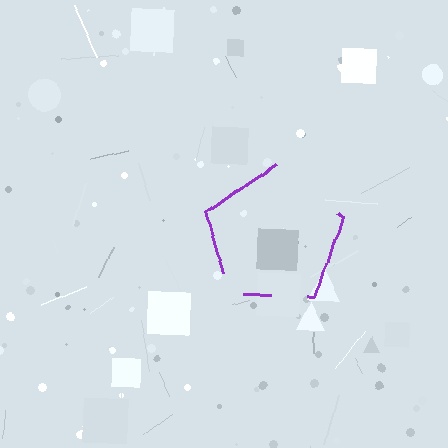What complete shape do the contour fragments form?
The contour fragments form a pentagon.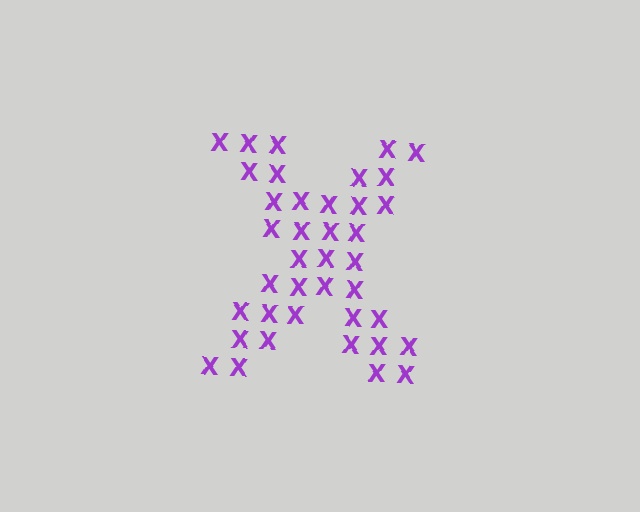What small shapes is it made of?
It is made of small letter X's.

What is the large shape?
The large shape is the letter X.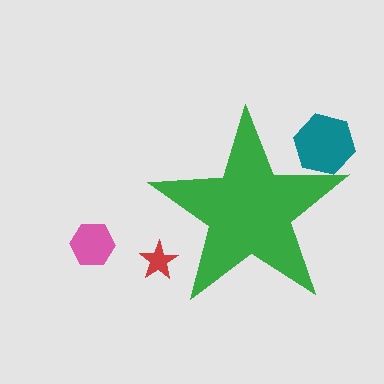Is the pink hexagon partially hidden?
No, the pink hexagon is fully visible.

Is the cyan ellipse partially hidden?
Yes, the cyan ellipse is partially hidden behind the green star.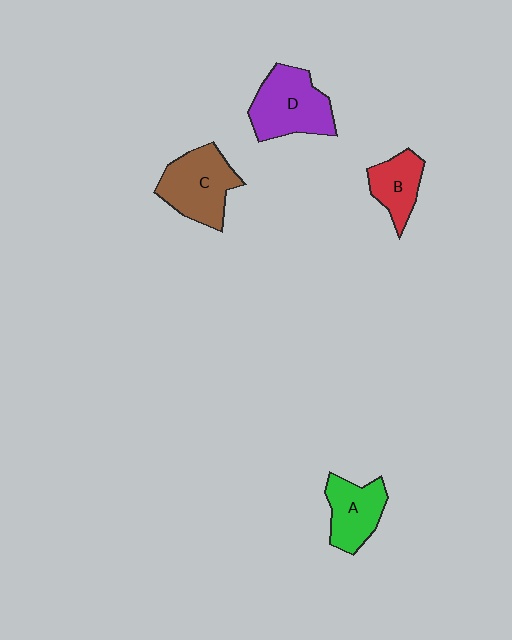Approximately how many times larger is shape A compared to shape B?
Approximately 1.2 times.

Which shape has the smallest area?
Shape B (red).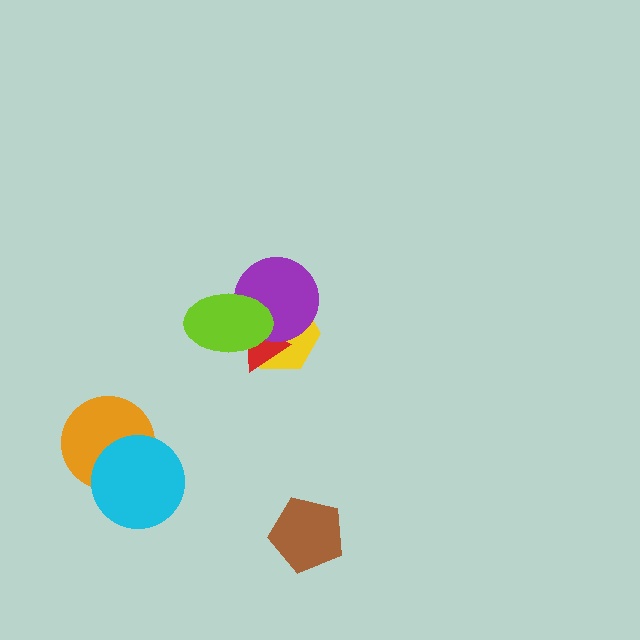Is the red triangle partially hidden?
Yes, it is partially covered by another shape.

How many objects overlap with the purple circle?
3 objects overlap with the purple circle.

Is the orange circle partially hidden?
Yes, it is partially covered by another shape.